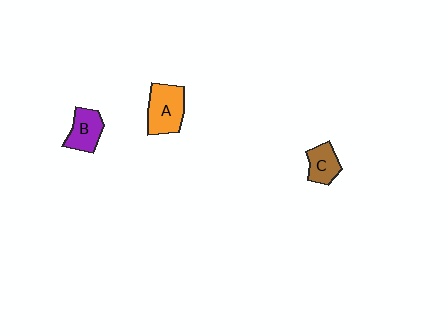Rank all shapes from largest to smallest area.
From largest to smallest: A (orange), B (purple), C (brown).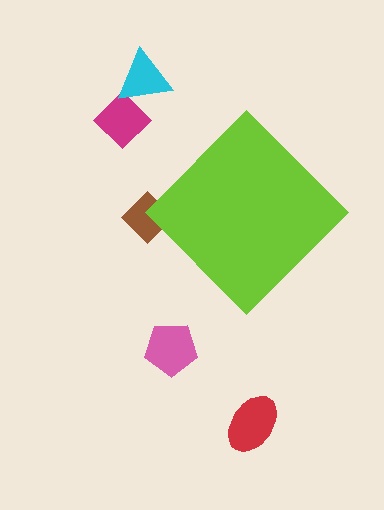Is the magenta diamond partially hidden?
No, the magenta diamond is fully visible.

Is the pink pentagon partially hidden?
No, the pink pentagon is fully visible.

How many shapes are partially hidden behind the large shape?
1 shape is partially hidden.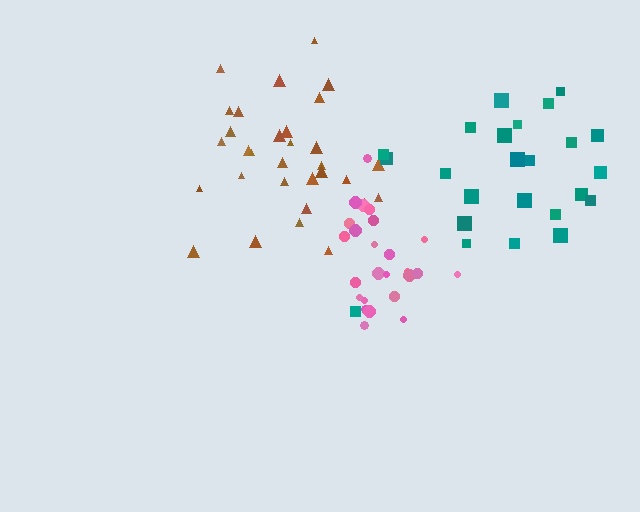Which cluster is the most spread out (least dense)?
Teal.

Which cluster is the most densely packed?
Pink.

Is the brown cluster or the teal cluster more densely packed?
Brown.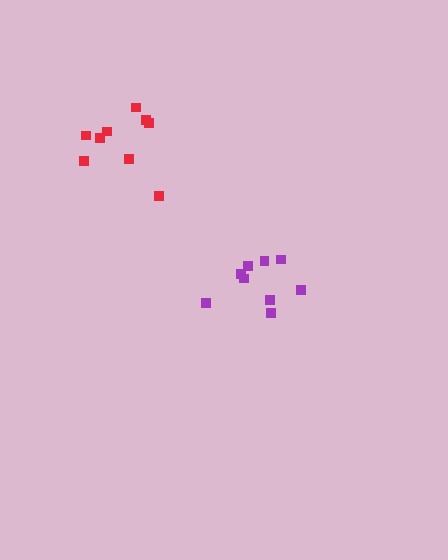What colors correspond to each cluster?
The clusters are colored: purple, red.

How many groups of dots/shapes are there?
There are 2 groups.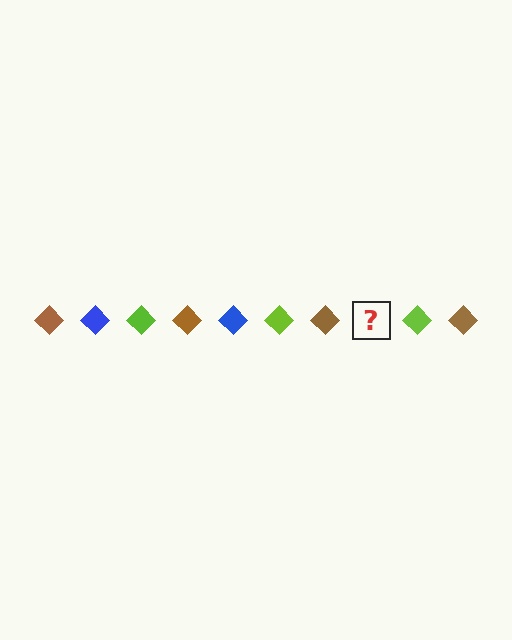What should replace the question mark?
The question mark should be replaced with a blue diamond.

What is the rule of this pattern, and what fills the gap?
The rule is that the pattern cycles through brown, blue, lime diamonds. The gap should be filled with a blue diamond.